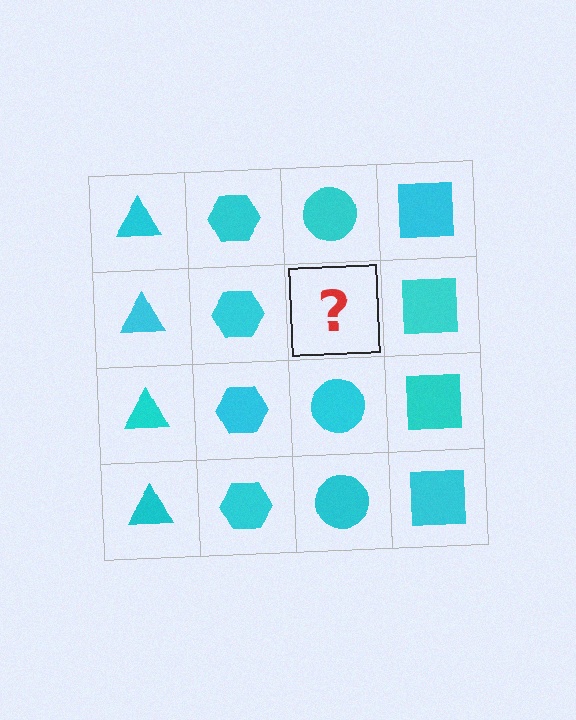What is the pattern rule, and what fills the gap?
The rule is that each column has a consistent shape. The gap should be filled with a cyan circle.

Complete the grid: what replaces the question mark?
The question mark should be replaced with a cyan circle.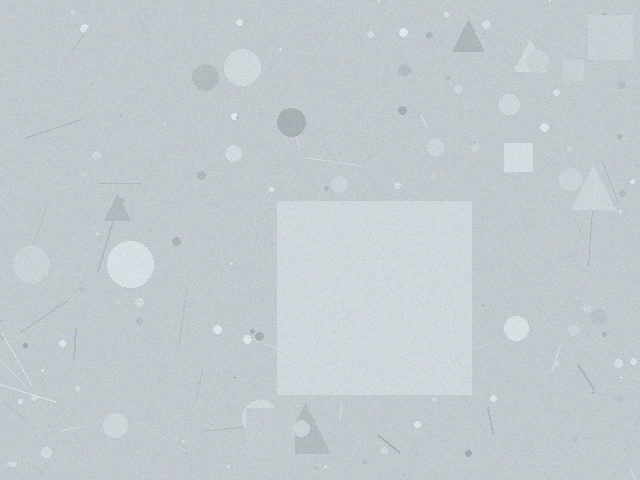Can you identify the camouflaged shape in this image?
The camouflaged shape is a square.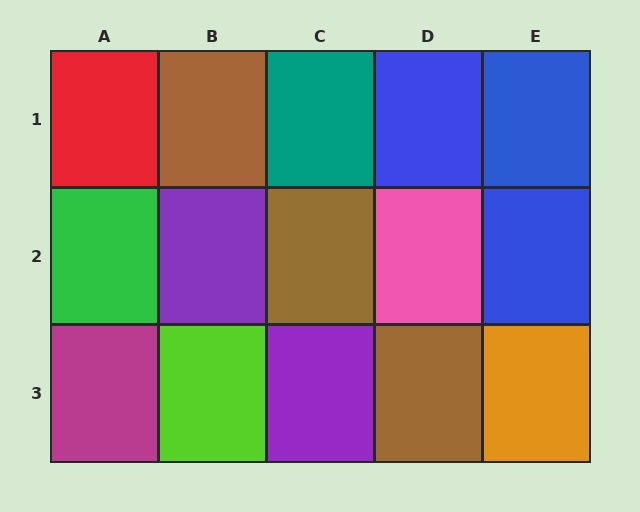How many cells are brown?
3 cells are brown.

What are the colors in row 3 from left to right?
Magenta, lime, purple, brown, orange.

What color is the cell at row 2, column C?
Brown.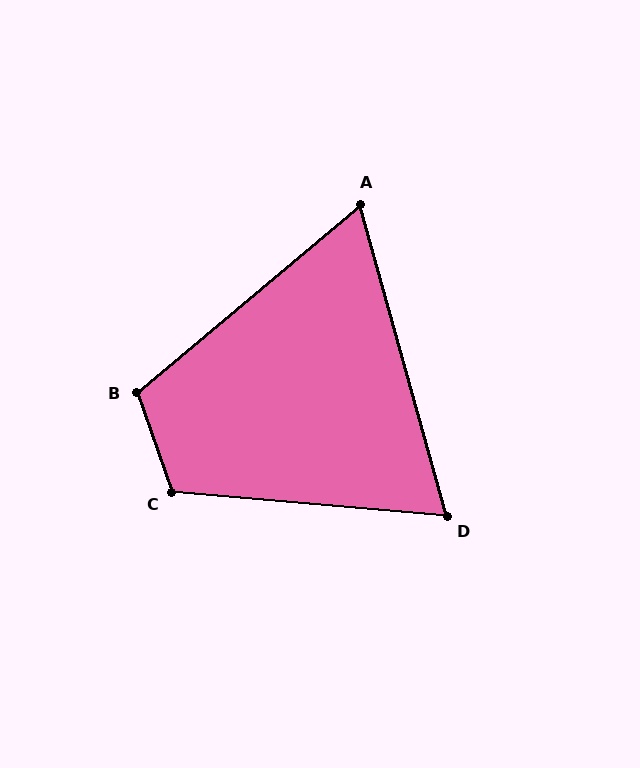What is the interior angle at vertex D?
Approximately 69 degrees (acute).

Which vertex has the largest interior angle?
C, at approximately 114 degrees.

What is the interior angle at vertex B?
Approximately 111 degrees (obtuse).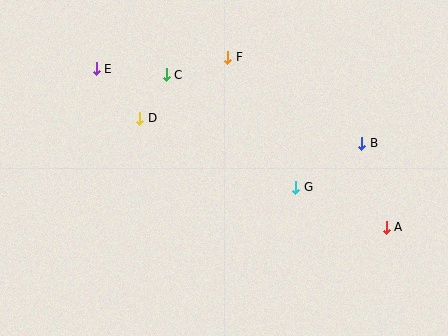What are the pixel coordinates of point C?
Point C is at (166, 75).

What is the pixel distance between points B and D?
The distance between B and D is 223 pixels.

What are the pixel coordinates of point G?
Point G is at (296, 187).